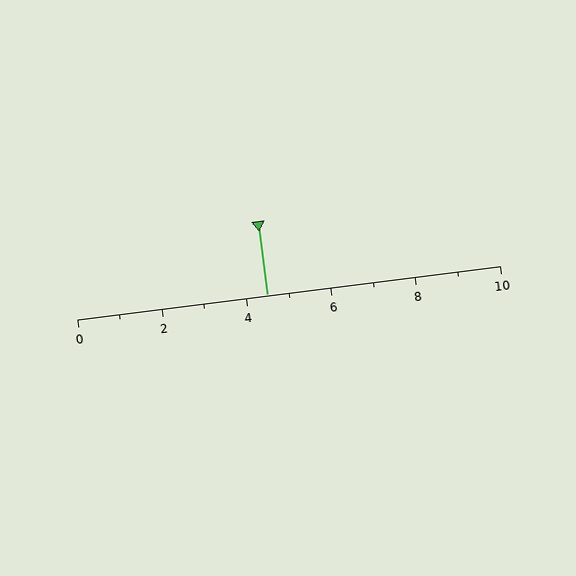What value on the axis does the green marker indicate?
The marker indicates approximately 4.5.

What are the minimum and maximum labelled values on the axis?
The axis runs from 0 to 10.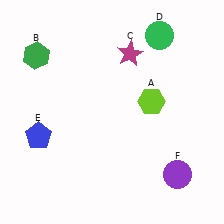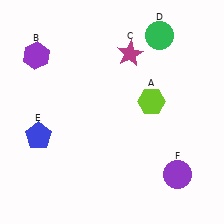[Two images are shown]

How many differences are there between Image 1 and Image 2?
There is 1 difference between the two images.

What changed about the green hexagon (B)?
In Image 1, B is green. In Image 2, it changed to purple.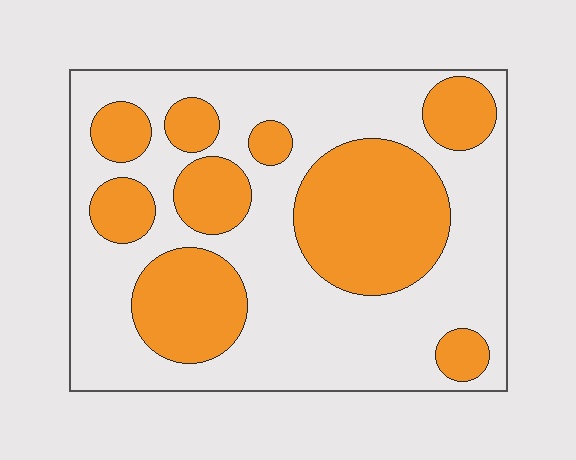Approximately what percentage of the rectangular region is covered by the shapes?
Approximately 35%.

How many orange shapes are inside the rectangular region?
9.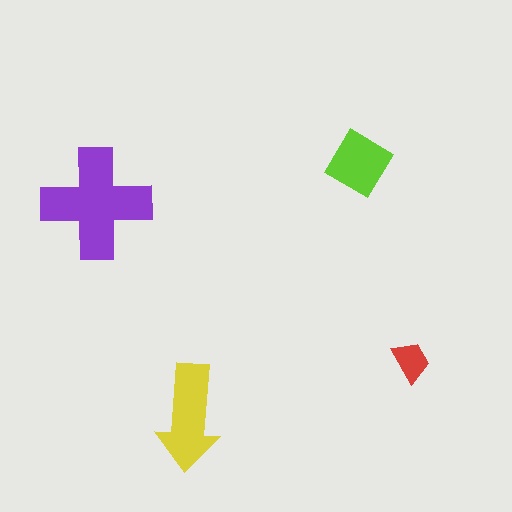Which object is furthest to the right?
The red trapezoid is rightmost.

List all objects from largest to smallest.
The purple cross, the yellow arrow, the lime diamond, the red trapezoid.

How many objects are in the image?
There are 4 objects in the image.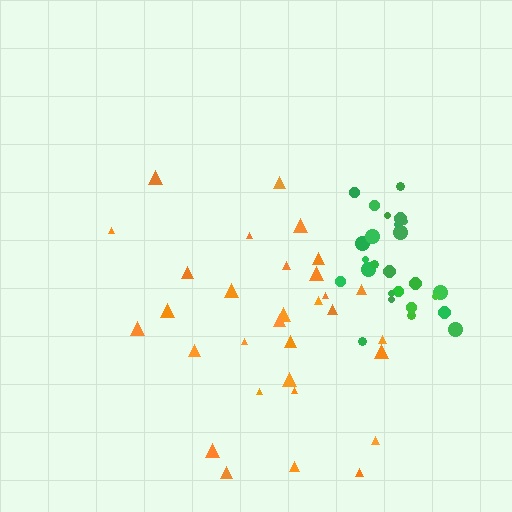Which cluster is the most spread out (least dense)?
Orange.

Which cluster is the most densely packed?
Green.